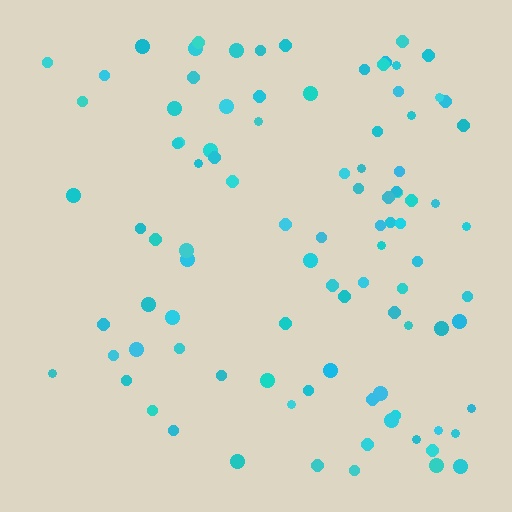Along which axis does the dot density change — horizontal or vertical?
Horizontal.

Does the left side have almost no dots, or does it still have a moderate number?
Still a moderate number, just noticeably fewer than the right.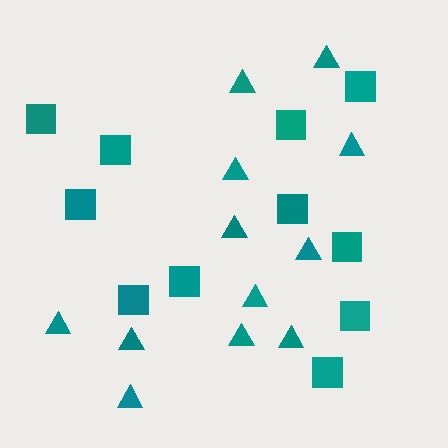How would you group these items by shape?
There are 2 groups: one group of squares (11) and one group of triangles (12).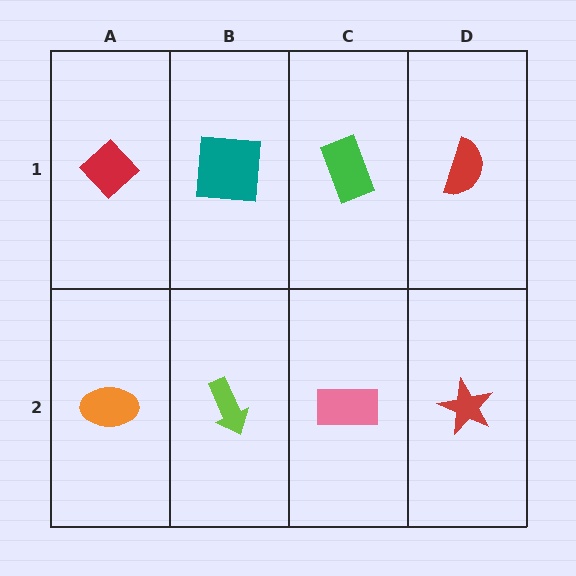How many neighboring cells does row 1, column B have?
3.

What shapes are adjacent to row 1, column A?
An orange ellipse (row 2, column A), a teal square (row 1, column B).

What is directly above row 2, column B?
A teal square.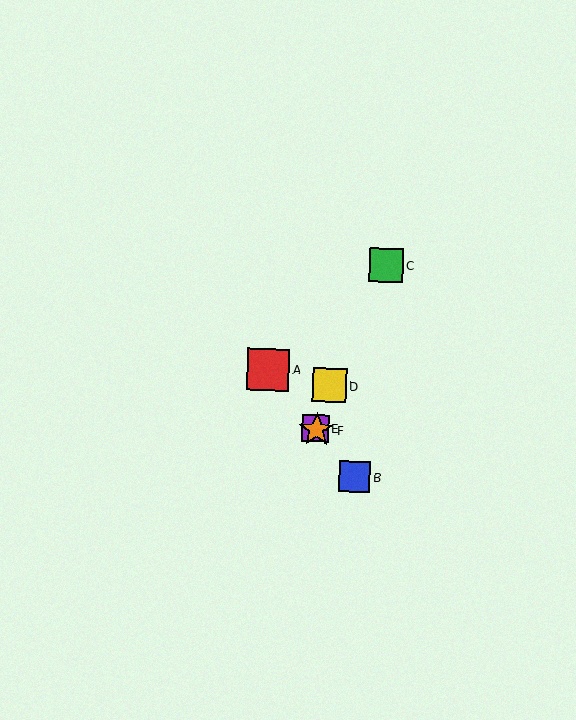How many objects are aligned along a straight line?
4 objects (A, B, E, F) are aligned along a straight line.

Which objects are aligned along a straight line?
Objects A, B, E, F are aligned along a straight line.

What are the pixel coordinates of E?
Object E is at (315, 428).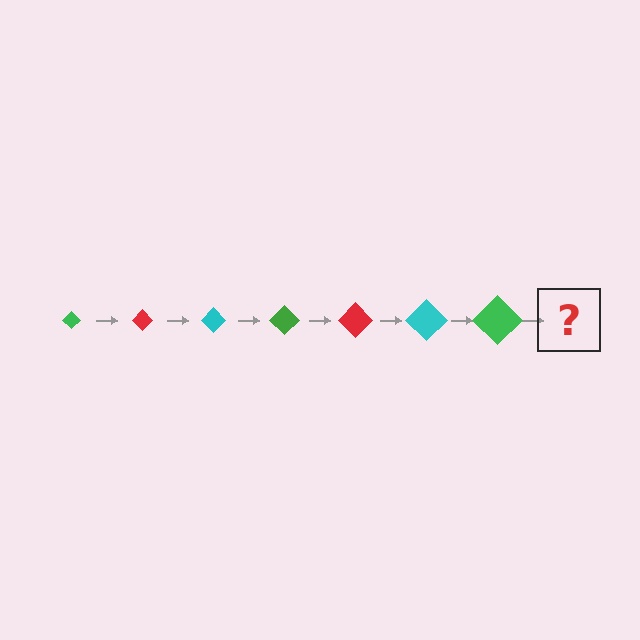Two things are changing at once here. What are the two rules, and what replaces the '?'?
The two rules are that the diamond grows larger each step and the color cycles through green, red, and cyan. The '?' should be a red diamond, larger than the previous one.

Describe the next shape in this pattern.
It should be a red diamond, larger than the previous one.